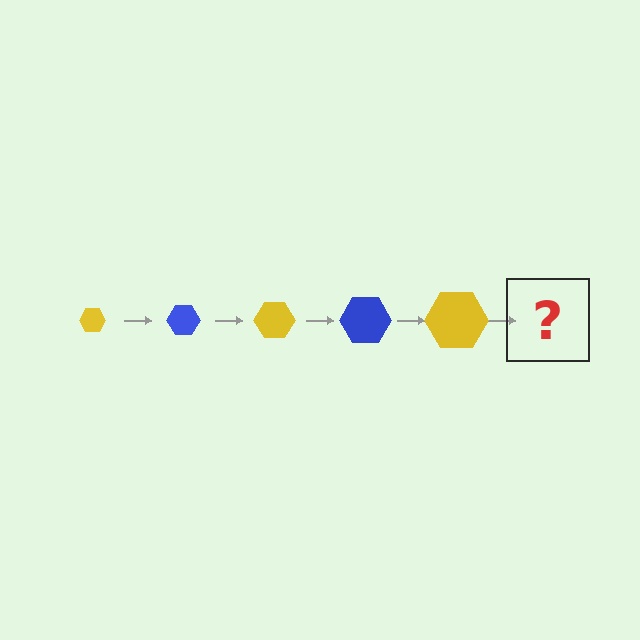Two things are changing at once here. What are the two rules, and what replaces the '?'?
The two rules are that the hexagon grows larger each step and the color cycles through yellow and blue. The '?' should be a blue hexagon, larger than the previous one.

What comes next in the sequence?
The next element should be a blue hexagon, larger than the previous one.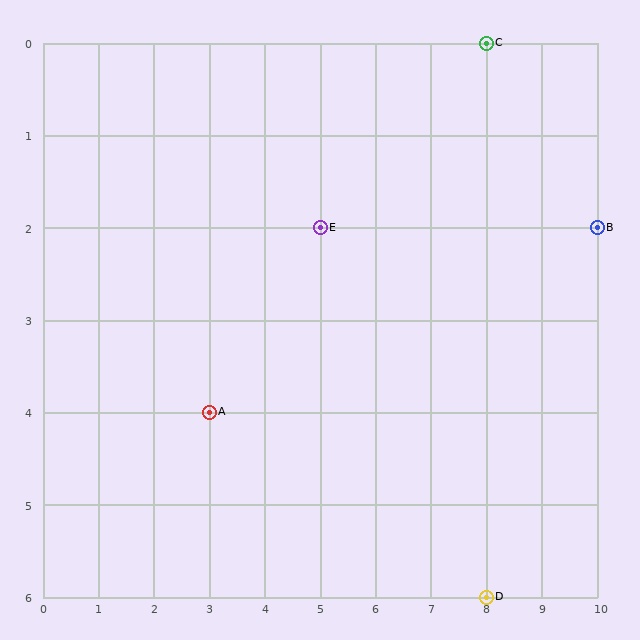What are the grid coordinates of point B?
Point B is at grid coordinates (10, 2).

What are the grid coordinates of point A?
Point A is at grid coordinates (3, 4).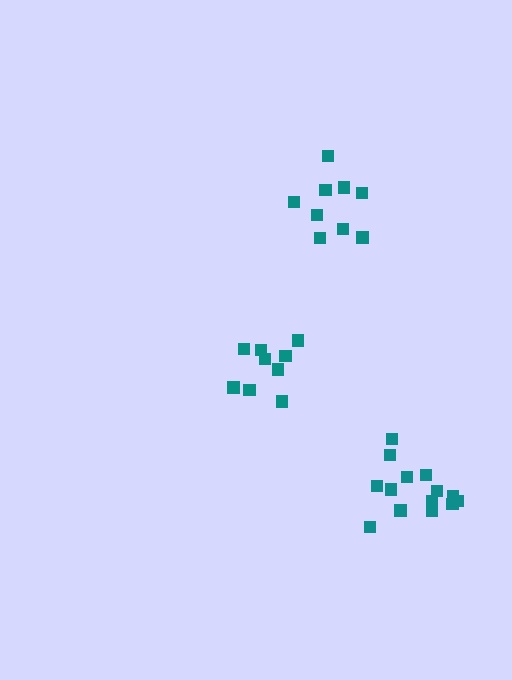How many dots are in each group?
Group 1: 14 dots, Group 2: 9 dots, Group 3: 9 dots (32 total).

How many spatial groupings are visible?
There are 3 spatial groupings.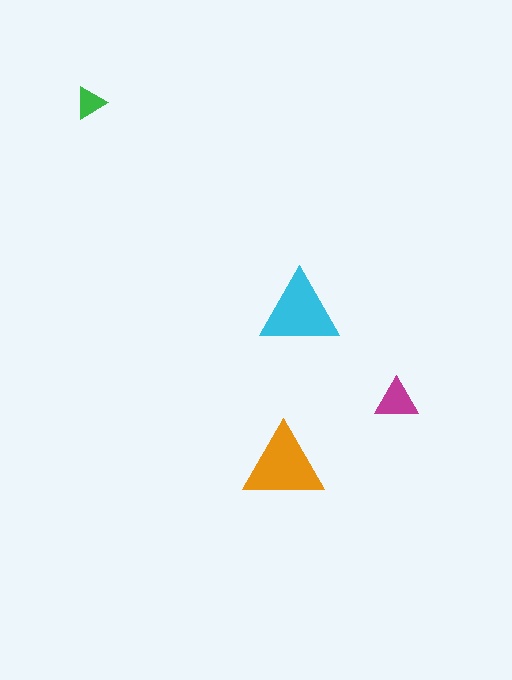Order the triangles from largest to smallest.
the orange one, the cyan one, the magenta one, the green one.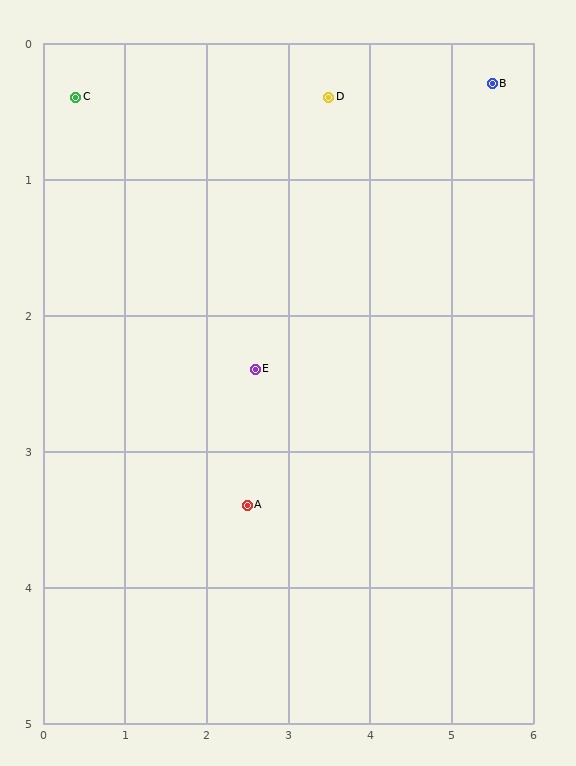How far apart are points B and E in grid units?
Points B and E are about 3.6 grid units apart.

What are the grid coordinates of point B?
Point B is at approximately (5.5, 0.3).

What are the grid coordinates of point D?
Point D is at approximately (3.5, 0.4).